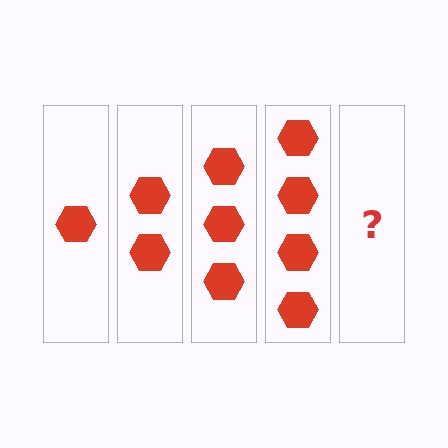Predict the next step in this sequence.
The next step is 5 hexagons.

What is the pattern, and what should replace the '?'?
The pattern is that each step adds one more hexagon. The '?' should be 5 hexagons.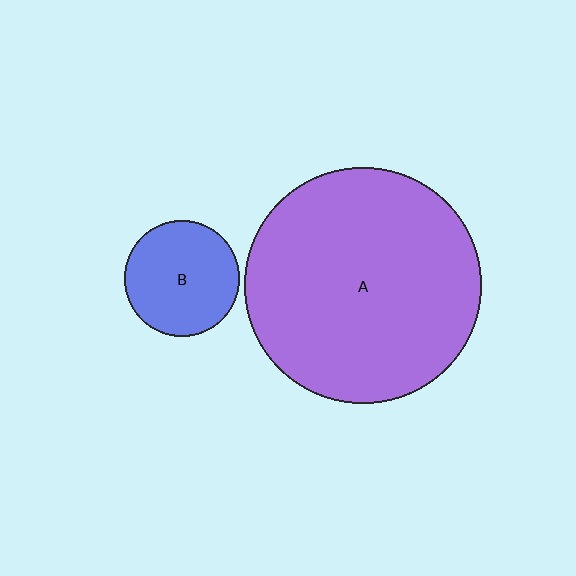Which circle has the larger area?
Circle A (purple).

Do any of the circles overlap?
No, none of the circles overlap.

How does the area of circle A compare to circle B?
Approximately 4.2 times.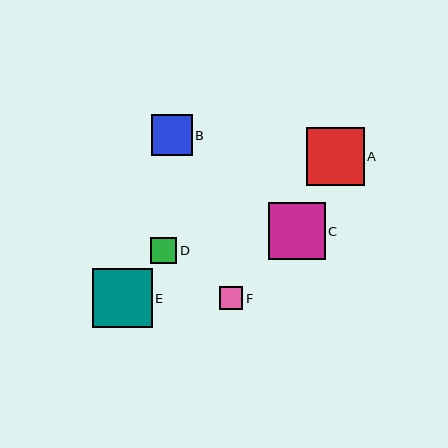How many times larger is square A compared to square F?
Square A is approximately 2.6 times the size of square F.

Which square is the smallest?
Square F is the smallest with a size of approximately 23 pixels.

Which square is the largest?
Square E is the largest with a size of approximately 59 pixels.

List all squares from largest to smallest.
From largest to smallest: E, A, C, B, D, F.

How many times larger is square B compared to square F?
Square B is approximately 1.8 times the size of square F.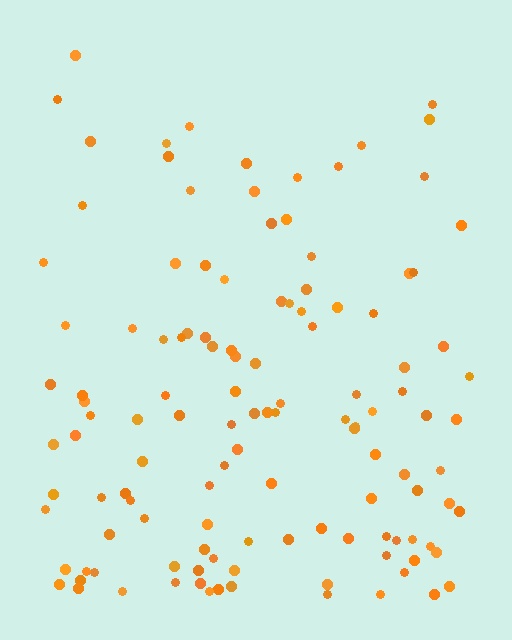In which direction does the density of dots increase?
From top to bottom, with the bottom side densest.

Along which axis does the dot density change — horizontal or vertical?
Vertical.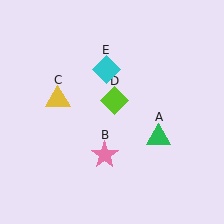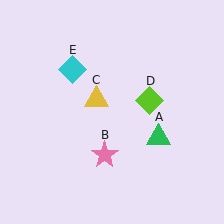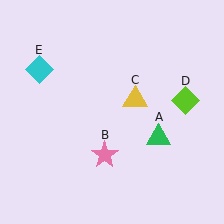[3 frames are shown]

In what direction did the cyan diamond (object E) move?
The cyan diamond (object E) moved left.